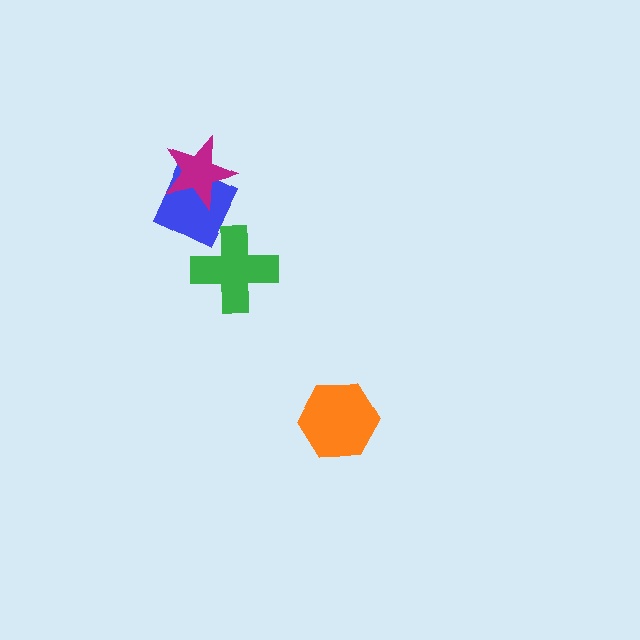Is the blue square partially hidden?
Yes, it is partially covered by another shape.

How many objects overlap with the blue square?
1 object overlaps with the blue square.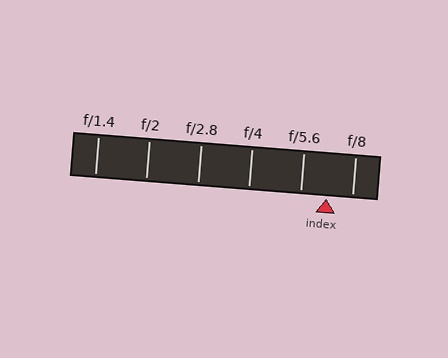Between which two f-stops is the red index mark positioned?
The index mark is between f/5.6 and f/8.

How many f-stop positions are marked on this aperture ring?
There are 6 f-stop positions marked.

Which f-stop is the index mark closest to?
The index mark is closest to f/5.6.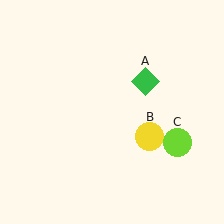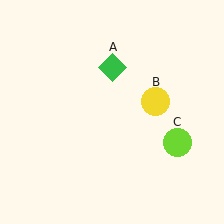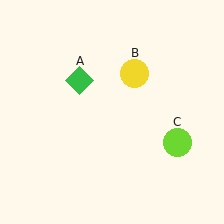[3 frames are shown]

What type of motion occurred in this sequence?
The green diamond (object A), yellow circle (object B) rotated counterclockwise around the center of the scene.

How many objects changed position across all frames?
2 objects changed position: green diamond (object A), yellow circle (object B).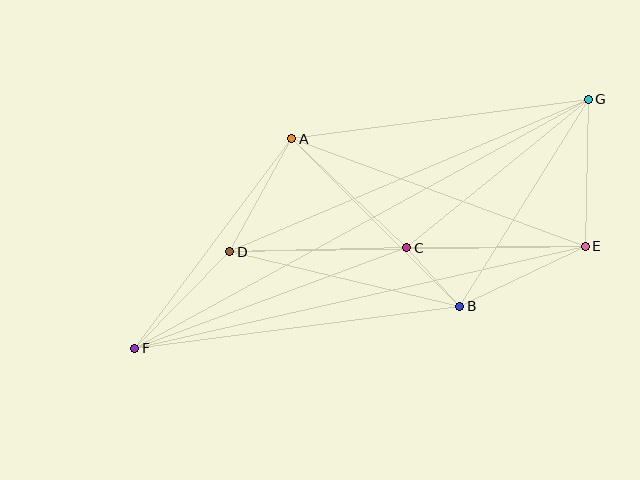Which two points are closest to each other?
Points B and C are closest to each other.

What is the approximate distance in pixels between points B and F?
The distance between B and F is approximately 328 pixels.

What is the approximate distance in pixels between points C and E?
The distance between C and E is approximately 178 pixels.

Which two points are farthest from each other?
Points F and G are farthest from each other.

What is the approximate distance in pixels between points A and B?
The distance between A and B is approximately 237 pixels.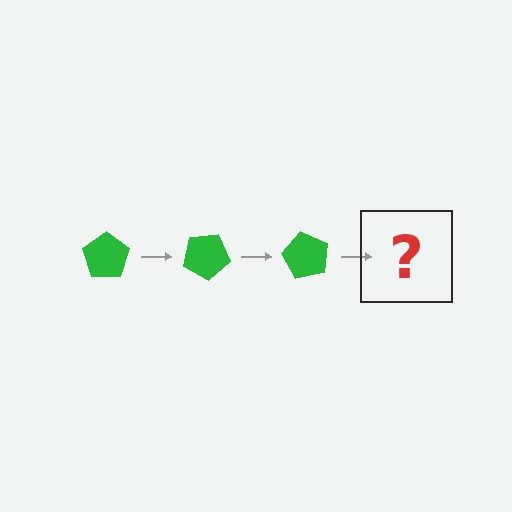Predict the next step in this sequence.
The next step is a green pentagon rotated 90 degrees.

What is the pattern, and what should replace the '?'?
The pattern is that the pentagon rotates 30 degrees each step. The '?' should be a green pentagon rotated 90 degrees.